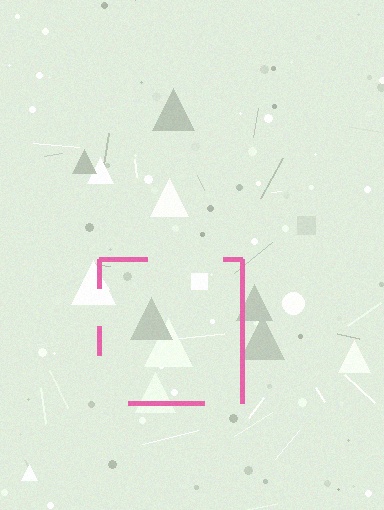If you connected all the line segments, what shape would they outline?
They would outline a square.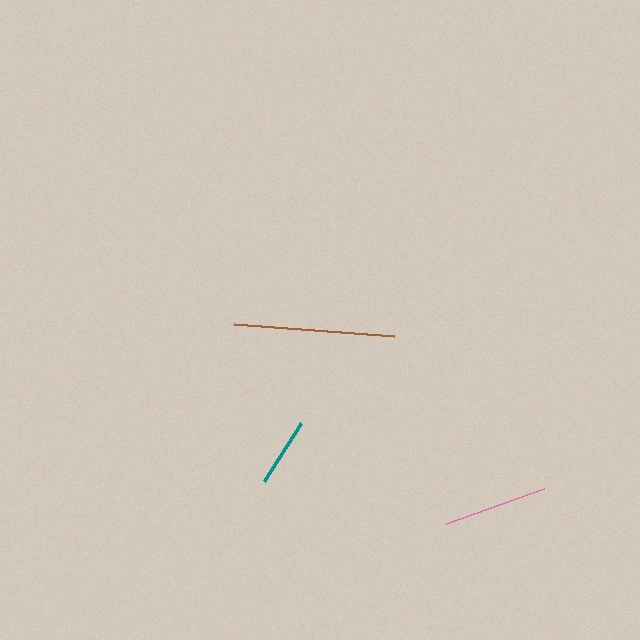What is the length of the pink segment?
The pink segment is approximately 104 pixels long.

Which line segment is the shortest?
The teal line is the shortest at approximately 69 pixels.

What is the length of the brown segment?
The brown segment is approximately 160 pixels long.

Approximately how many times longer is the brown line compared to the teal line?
The brown line is approximately 2.3 times the length of the teal line.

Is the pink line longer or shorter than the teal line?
The pink line is longer than the teal line.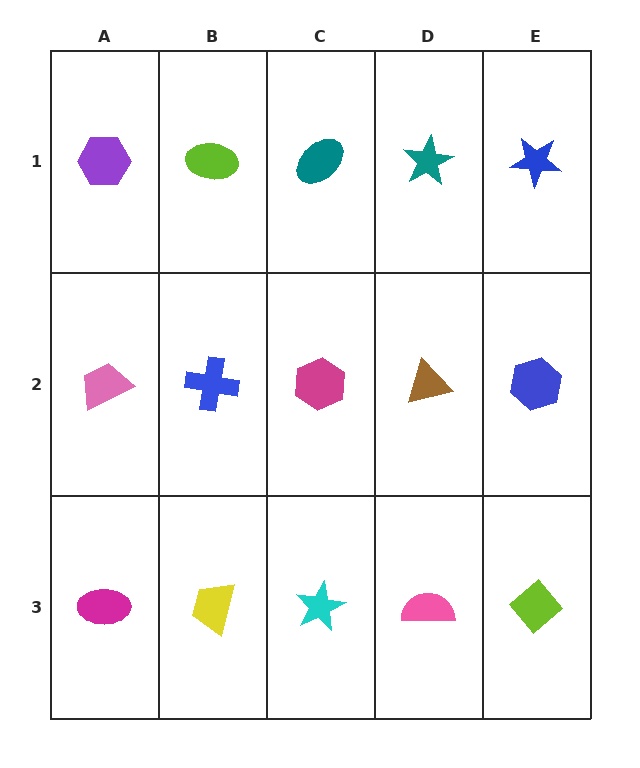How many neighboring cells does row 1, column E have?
2.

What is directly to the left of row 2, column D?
A magenta hexagon.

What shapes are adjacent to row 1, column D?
A brown triangle (row 2, column D), a teal ellipse (row 1, column C), a blue star (row 1, column E).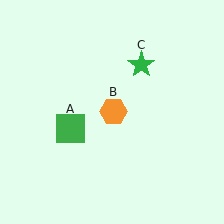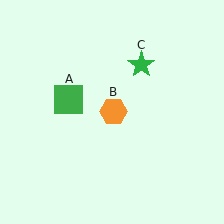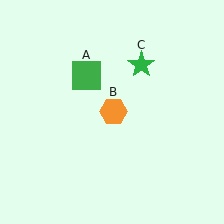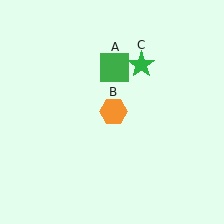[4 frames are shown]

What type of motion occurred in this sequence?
The green square (object A) rotated clockwise around the center of the scene.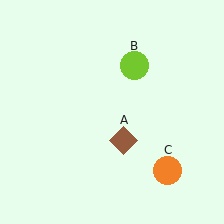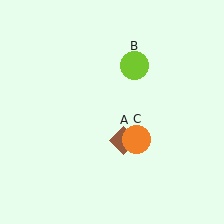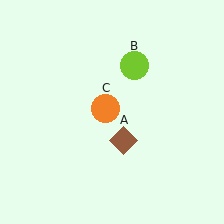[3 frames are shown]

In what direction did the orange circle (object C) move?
The orange circle (object C) moved up and to the left.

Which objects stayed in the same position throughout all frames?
Brown diamond (object A) and lime circle (object B) remained stationary.